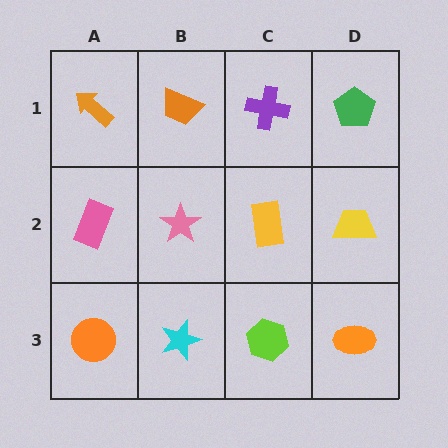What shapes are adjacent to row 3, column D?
A yellow trapezoid (row 2, column D), a lime hexagon (row 3, column C).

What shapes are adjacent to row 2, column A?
An orange arrow (row 1, column A), an orange circle (row 3, column A), a pink star (row 2, column B).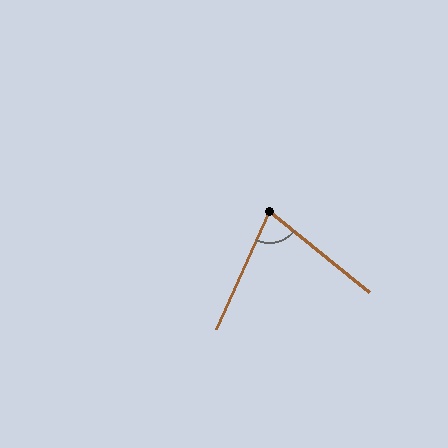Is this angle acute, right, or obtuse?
It is acute.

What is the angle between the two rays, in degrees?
Approximately 75 degrees.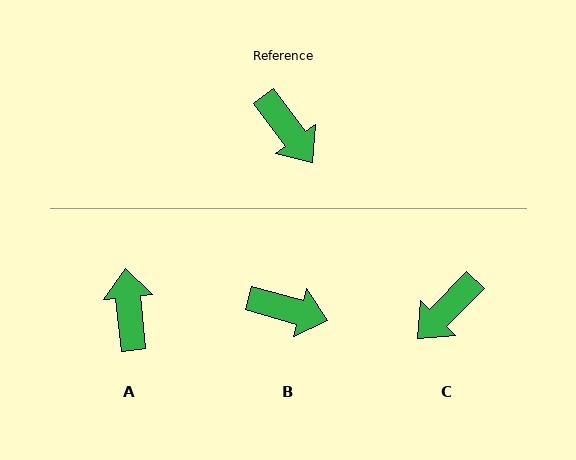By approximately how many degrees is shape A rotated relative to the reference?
Approximately 150 degrees counter-clockwise.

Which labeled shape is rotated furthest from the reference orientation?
A, about 150 degrees away.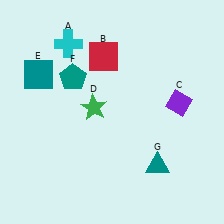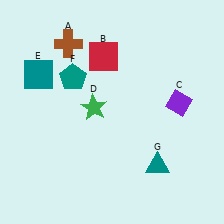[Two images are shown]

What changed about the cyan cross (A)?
In Image 1, A is cyan. In Image 2, it changed to brown.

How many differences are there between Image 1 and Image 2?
There is 1 difference between the two images.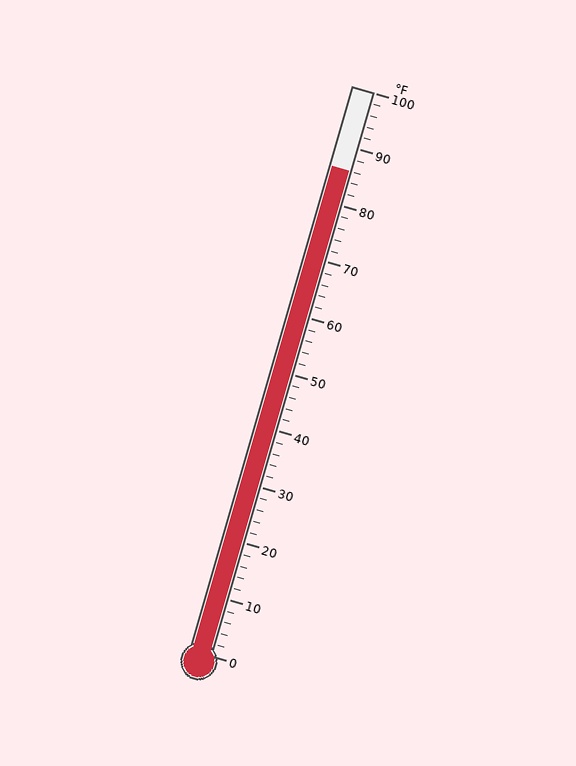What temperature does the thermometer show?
The thermometer shows approximately 86°F.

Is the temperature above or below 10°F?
The temperature is above 10°F.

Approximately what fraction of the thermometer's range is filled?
The thermometer is filled to approximately 85% of its range.